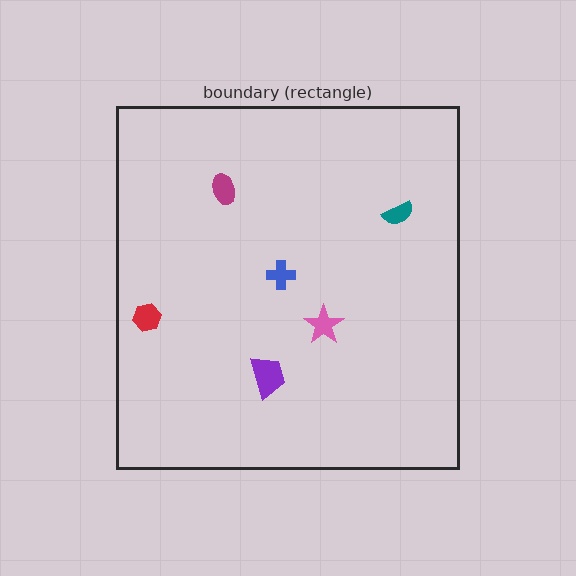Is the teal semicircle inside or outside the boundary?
Inside.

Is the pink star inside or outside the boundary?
Inside.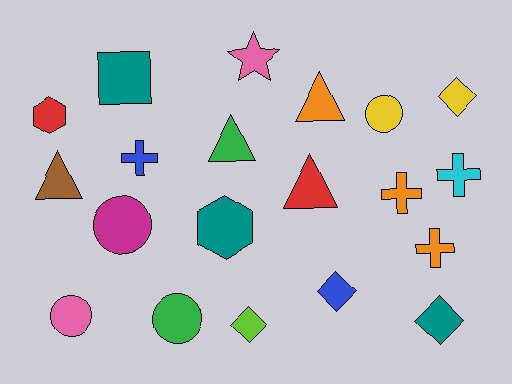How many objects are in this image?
There are 20 objects.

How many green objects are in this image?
There are 2 green objects.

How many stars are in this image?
There is 1 star.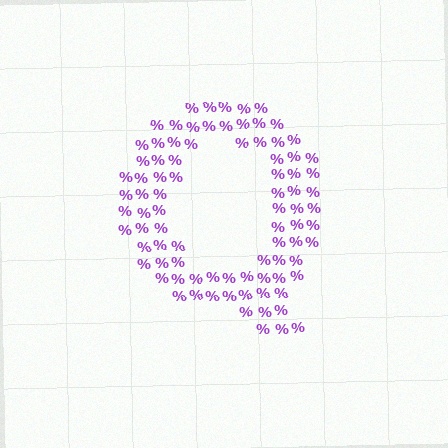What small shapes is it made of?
It is made of small percent signs.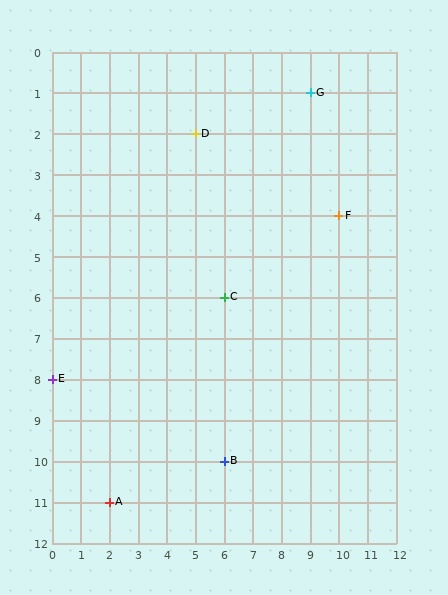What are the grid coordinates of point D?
Point D is at grid coordinates (5, 2).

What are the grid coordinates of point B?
Point B is at grid coordinates (6, 10).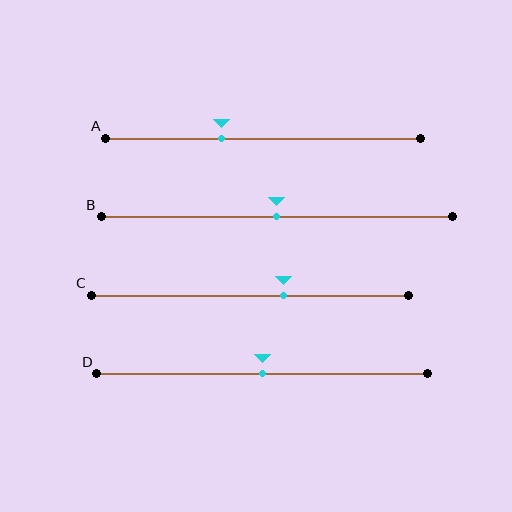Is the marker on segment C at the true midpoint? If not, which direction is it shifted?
No, the marker on segment C is shifted to the right by about 11% of the segment length.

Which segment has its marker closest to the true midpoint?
Segment B has its marker closest to the true midpoint.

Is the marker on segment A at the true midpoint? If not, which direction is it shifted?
No, the marker on segment A is shifted to the left by about 13% of the segment length.